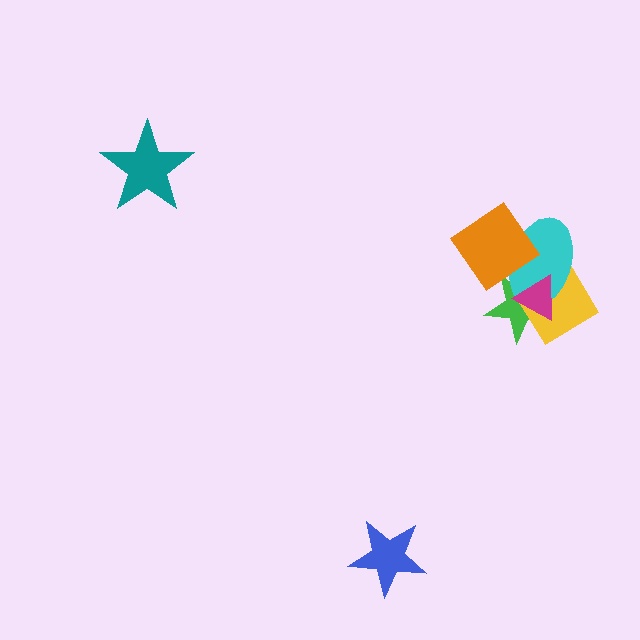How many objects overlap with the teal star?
0 objects overlap with the teal star.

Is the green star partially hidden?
Yes, it is partially covered by another shape.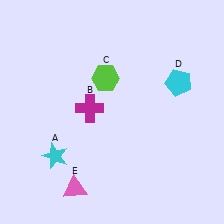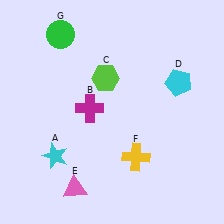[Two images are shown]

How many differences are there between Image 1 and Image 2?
There are 2 differences between the two images.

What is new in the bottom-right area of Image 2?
A yellow cross (F) was added in the bottom-right area of Image 2.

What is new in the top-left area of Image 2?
A green circle (G) was added in the top-left area of Image 2.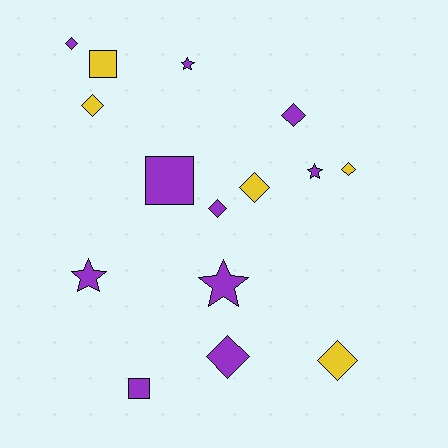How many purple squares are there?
There are 2 purple squares.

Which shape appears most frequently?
Diamond, with 8 objects.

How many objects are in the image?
There are 15 objects.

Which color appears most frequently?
Purple, with 10 objects.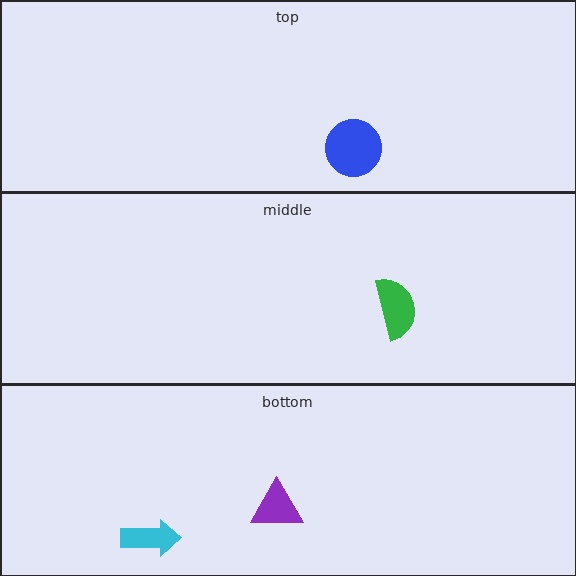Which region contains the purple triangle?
The bottom region.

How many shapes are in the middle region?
1.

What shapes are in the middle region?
The green semicircle.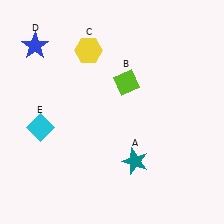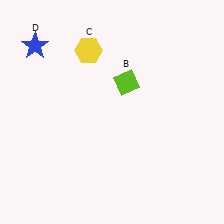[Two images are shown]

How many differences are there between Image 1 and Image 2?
There are 2 differences between the two images.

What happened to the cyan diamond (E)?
The cyan diamond (E) was removed in Image 2. It was in the bottom-left area of Image 1.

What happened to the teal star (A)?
The teal star (A) was removed in Image 2. It was in the bottom-right area of Image 1.